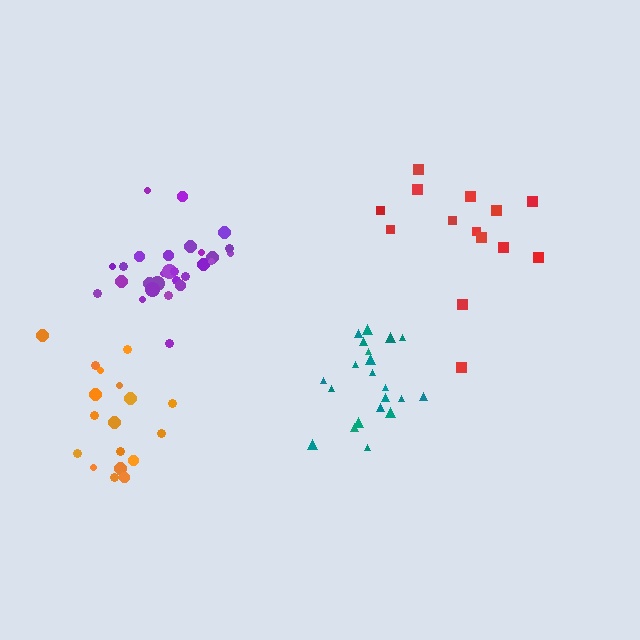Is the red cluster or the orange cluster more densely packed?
Orange.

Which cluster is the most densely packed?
Purple.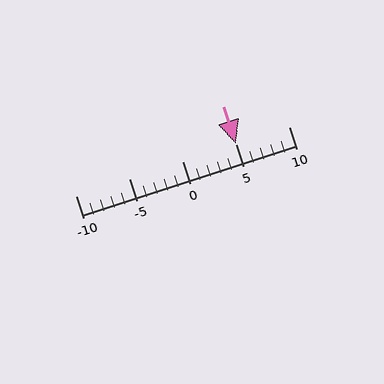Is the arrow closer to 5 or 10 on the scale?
The arrow is closer to 5.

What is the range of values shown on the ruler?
The ruler shows values from -10 to 10.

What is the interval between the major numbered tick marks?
The major tick marks are spaced 5 units apart.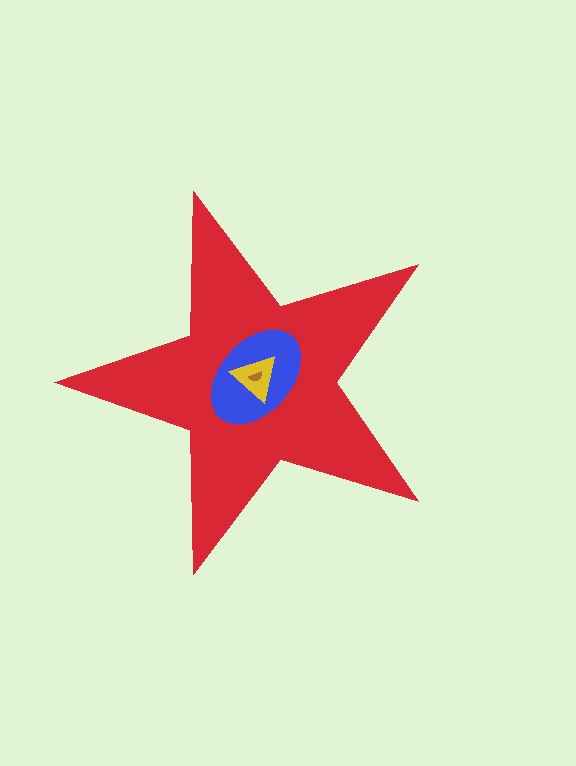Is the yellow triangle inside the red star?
Yes.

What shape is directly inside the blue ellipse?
The yellow triangle.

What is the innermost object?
The brown semicircle.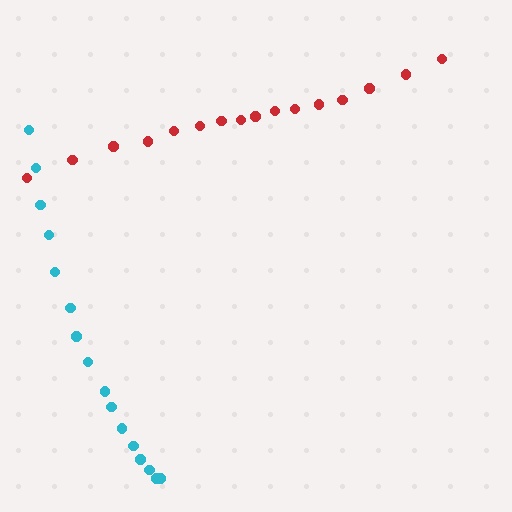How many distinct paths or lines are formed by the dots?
There are 2 distinct paths.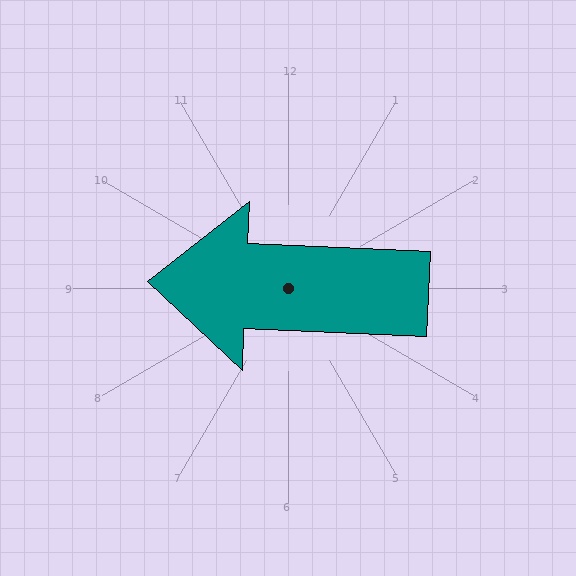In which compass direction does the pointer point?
West.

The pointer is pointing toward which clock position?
Roughly 9 o'clock.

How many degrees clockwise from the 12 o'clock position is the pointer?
Approximately 272 degrees.